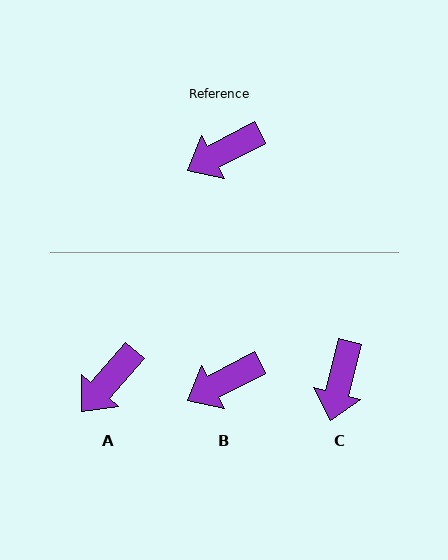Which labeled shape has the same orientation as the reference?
B.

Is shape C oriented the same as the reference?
No, it is off by about 48 degrees.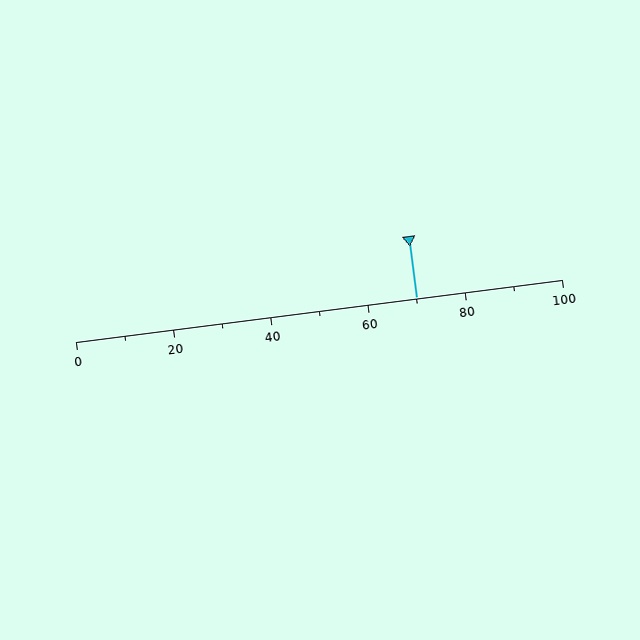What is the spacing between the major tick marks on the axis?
The major ticks are spaced 20 apart.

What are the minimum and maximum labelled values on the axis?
The axis runs from 0 to 100.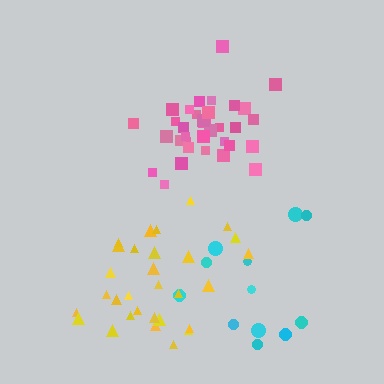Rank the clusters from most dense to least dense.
pink, yellow, cyan.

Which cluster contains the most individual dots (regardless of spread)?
Pink (34).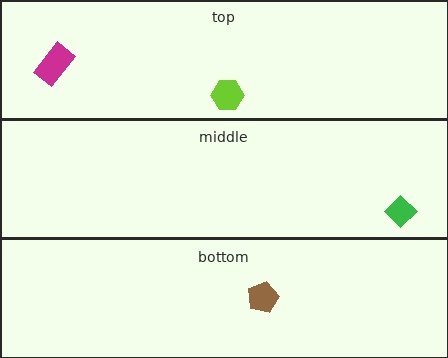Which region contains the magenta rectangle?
The top region.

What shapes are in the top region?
The lime hexagon, the magenta rectangle.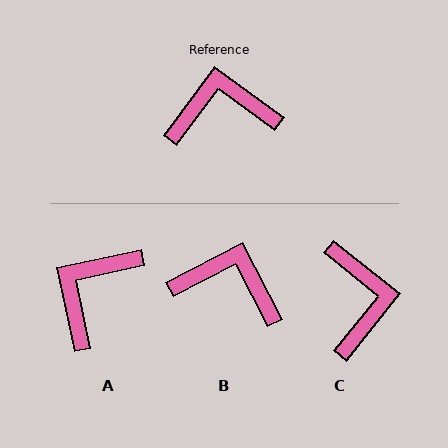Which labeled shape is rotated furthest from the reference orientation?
C, about 92 degrees away.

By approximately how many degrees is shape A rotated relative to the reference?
Approximately 48 degrees counter-clockwise.